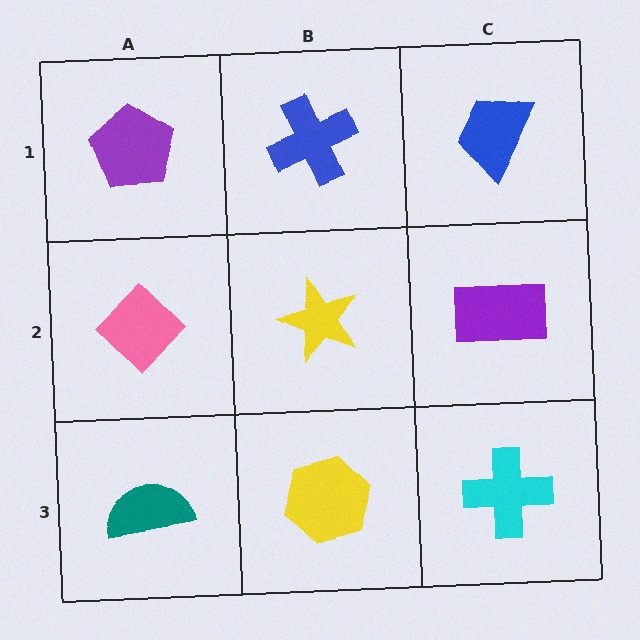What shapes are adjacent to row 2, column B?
A blue cross (row 1, column B), a yellow hexagon (row 3, column B), a pink diamond (row 2, column A), a purple rectangle (row 2, column C).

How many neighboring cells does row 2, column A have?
3.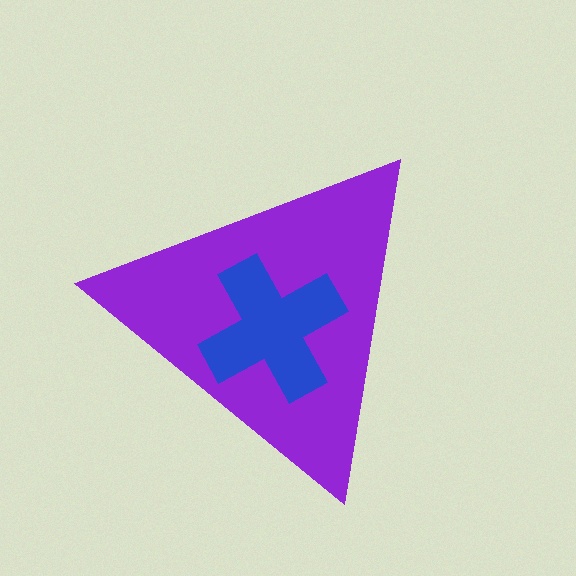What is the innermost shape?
The blue cross.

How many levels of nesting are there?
2.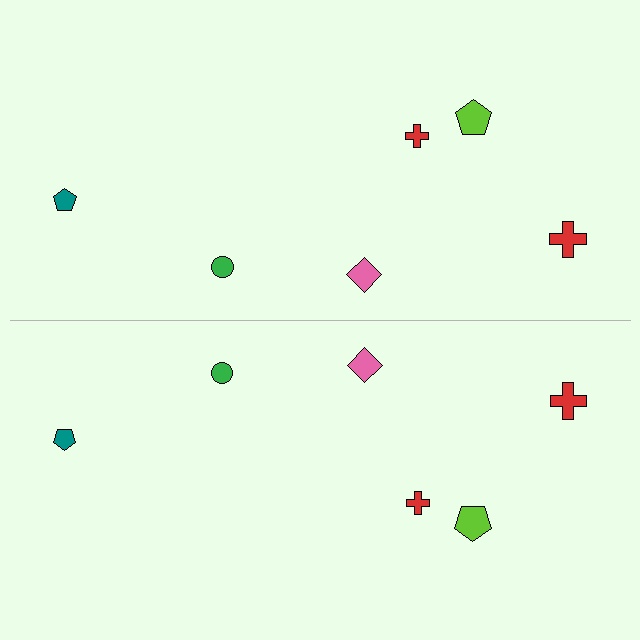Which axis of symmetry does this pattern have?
The pattern has a horizontal axis of symmetry running through the center of the image.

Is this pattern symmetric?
Yes, this pattern has bilateral (reflection) symmetry.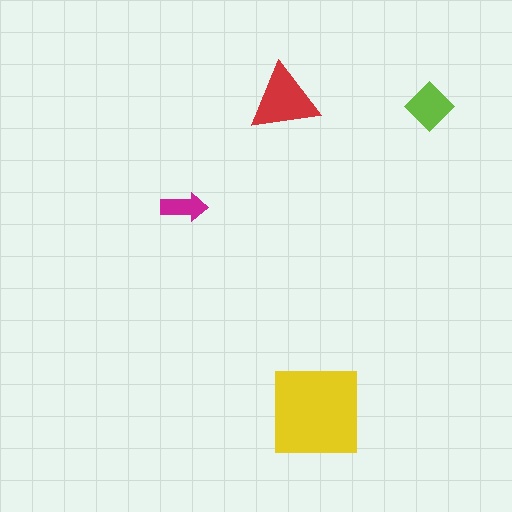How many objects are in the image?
There are 4 objects in the image.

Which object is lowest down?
The yellow square is bottommost.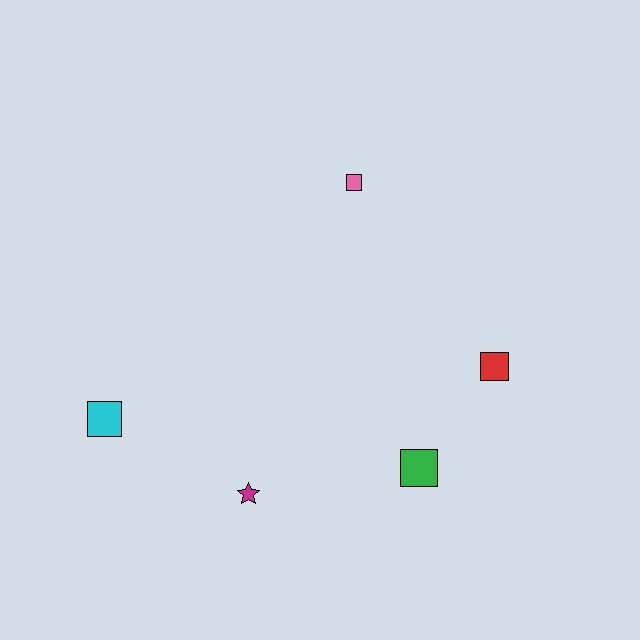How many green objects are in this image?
There is 1 green object.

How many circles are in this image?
There are no circles.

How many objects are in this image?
There are 5 objects.